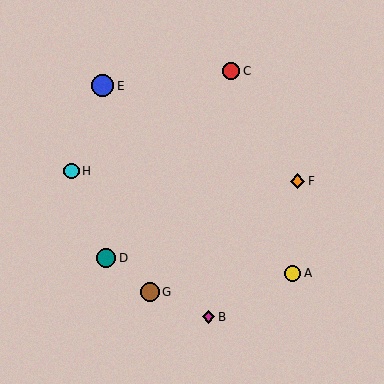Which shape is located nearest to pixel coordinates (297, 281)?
The yellow circle (labeled A) at (293, 273) is nearest to that location.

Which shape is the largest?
The blue circle (labeled E) is the largest.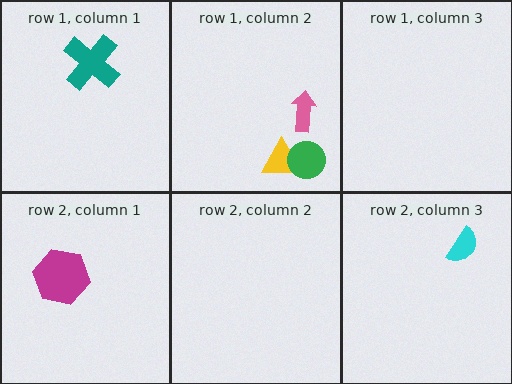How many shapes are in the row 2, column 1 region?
1.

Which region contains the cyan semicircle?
The row 2, column 3 region.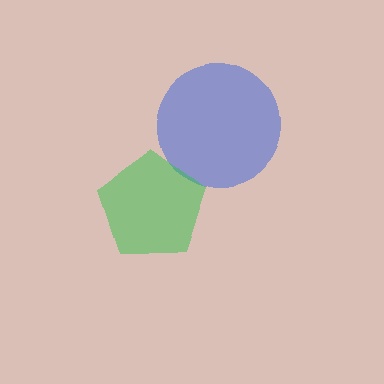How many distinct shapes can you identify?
There are 2 distinct shapes: a blue circle, a green pentagon.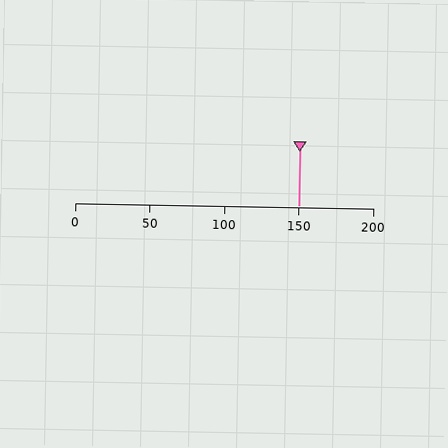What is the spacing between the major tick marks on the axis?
The major ticks are spaced 50 apart.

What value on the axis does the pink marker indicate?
The marker indicates approximately 150.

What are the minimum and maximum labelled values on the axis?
The axis runs from 0 to 200.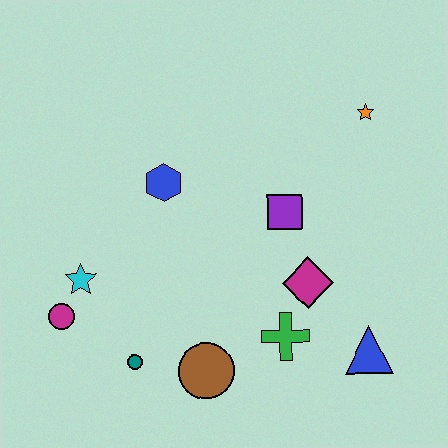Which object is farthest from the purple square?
The magenta circle is farthest from the purple square.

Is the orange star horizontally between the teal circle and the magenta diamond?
No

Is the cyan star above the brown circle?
Yes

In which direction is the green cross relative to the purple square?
The green cross is below the purple square.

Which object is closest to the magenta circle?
The cyan star is closest to the magenta circle.